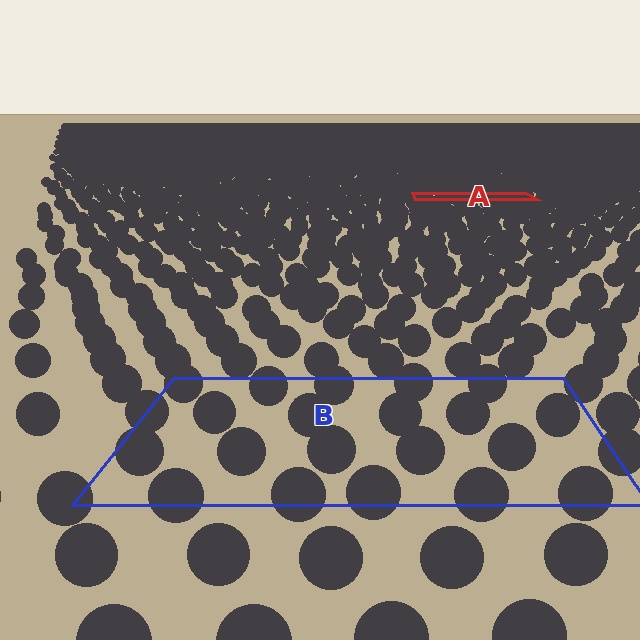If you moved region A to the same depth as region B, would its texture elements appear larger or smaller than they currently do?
They would appear larger. At a closer depth, the same texture elements are projected at a bigger on-screen size.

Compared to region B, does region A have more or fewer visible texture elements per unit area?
Region A has more texture elements per unit area — they are packed more densely because it is farther away.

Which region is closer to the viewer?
Region B is closer. The texture elements there are larger and more spread out.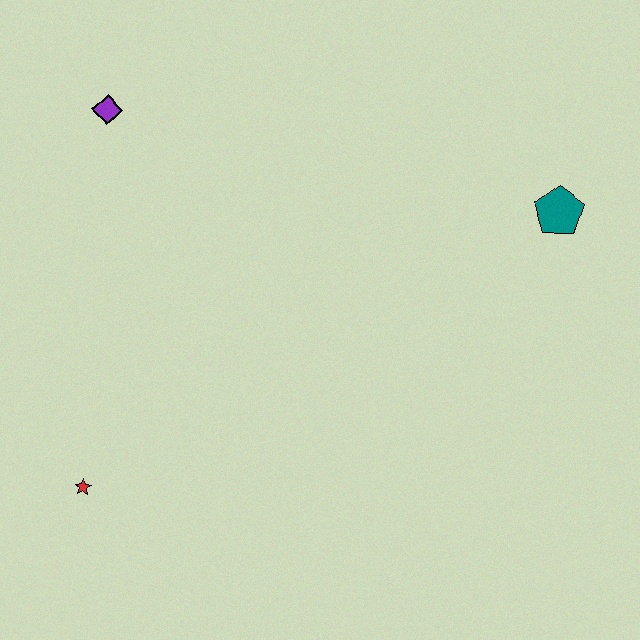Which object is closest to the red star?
The purple diamond is closest to the red star.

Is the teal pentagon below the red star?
No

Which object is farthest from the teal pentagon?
The red star is farthest from the teal pentagon.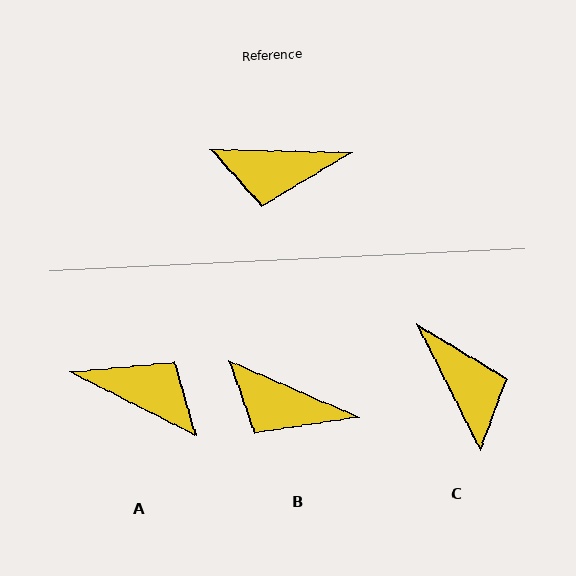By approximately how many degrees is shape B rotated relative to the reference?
Approximately 22 degrees clockwise.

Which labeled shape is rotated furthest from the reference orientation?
A, about 155 degrees away.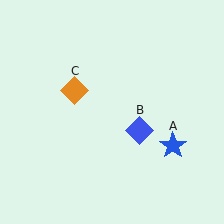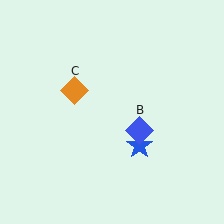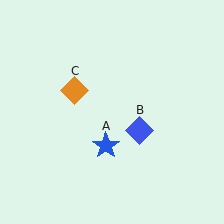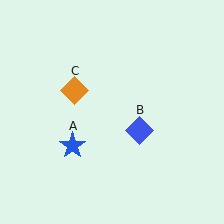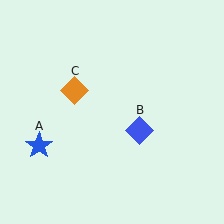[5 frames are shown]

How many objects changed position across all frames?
1 object changed position: blue star (object A).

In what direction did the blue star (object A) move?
The blue star (object A) moved left.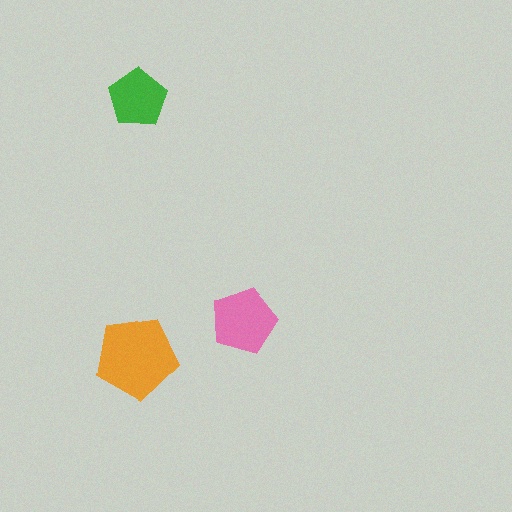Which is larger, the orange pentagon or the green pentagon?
The orange one.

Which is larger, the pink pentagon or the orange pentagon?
The orange one.